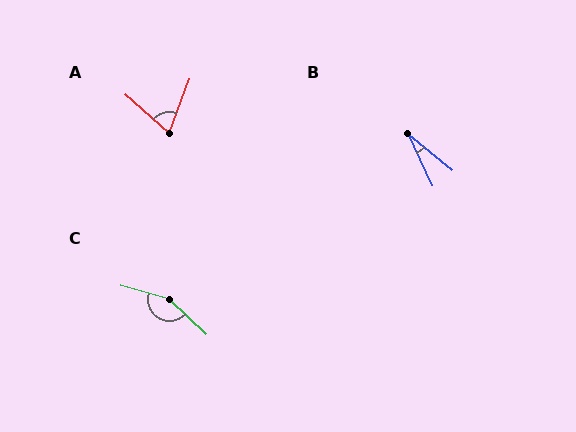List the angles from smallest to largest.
B (25°), A (70°), C (152°).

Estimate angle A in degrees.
Approximately 70 degrees.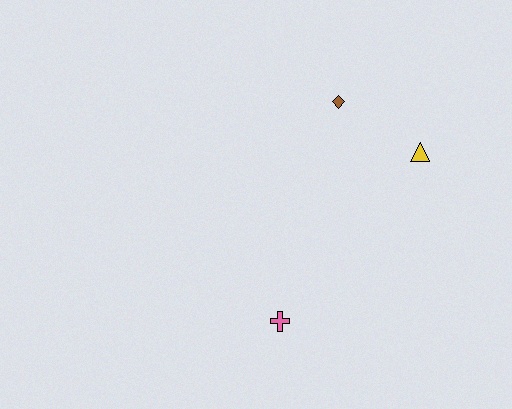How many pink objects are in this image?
There is 1 pink object.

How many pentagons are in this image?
There are no pentagons.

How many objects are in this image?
There are 3 objects.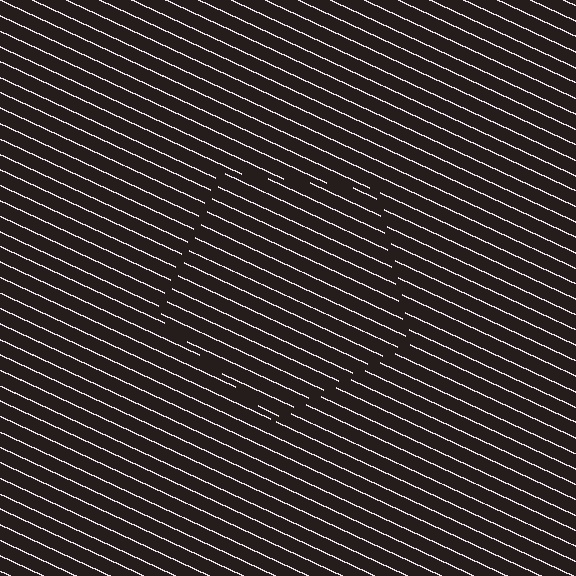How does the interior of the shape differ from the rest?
The interior of the shape contains the same grating, shifted by half a period — the contour is defined by the phase discontinuity where line-ends from the inner and outer gratings abut.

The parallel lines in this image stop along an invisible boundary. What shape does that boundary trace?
An illusory pentagon. The interior of the shape contains the same grating, shifted by half a period — the contour is defined by the phase discontinuity where line-ends from the inner and outer gratings abut.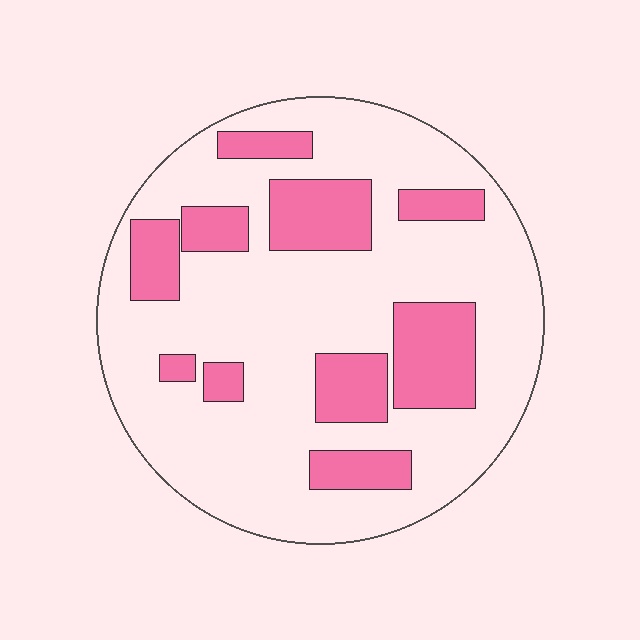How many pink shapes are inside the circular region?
10.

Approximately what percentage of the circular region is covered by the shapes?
Approximately 25%.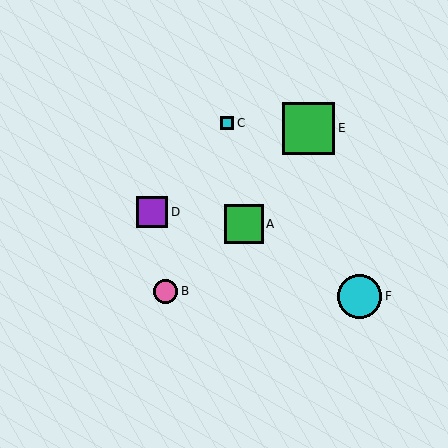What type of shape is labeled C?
Shape C is a cyan square.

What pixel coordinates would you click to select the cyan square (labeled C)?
Click at (227, 123) to select the cyan square C.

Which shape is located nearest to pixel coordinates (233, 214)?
The green square (labeled A) at (244, 224) is nearest to that location.